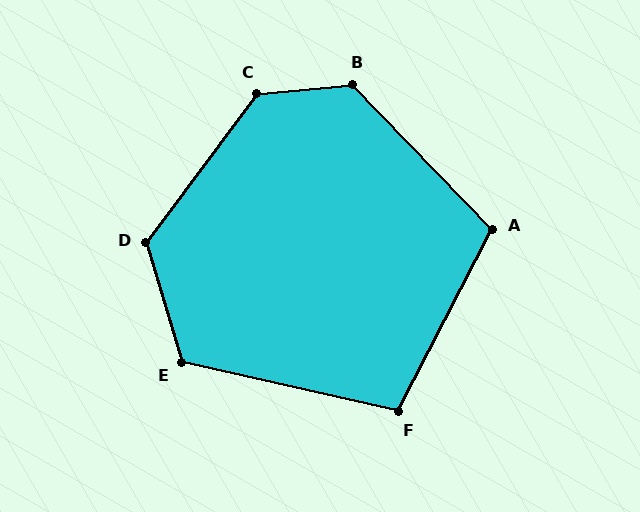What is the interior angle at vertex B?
Approximately 129 degrees (obtuse).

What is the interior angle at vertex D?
Approximately 127 degrees (obtuse).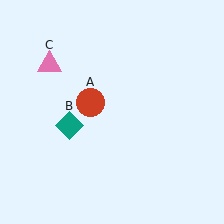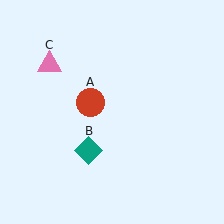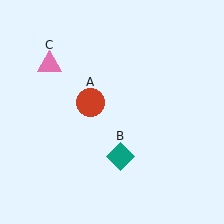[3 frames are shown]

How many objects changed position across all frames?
1 object changed position: teal diamond (object B).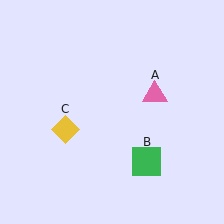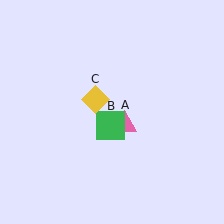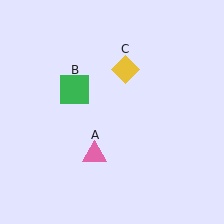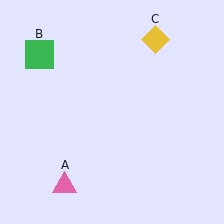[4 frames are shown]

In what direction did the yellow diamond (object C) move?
The yellow diamond (object C) moved up and to the right.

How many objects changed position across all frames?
3 objects changed position: pink triangle (object A), green square (object B), yellow diamond (object C).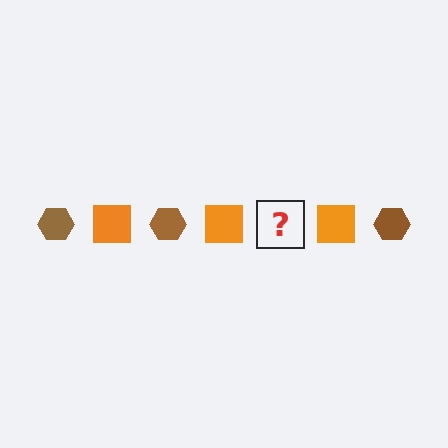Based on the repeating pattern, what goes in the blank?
The blank should be a brown hexagon.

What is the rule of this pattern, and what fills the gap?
The rule is that the pattern alternates between brown hexagon and orange square. The gap should be filled with a brown hexagon.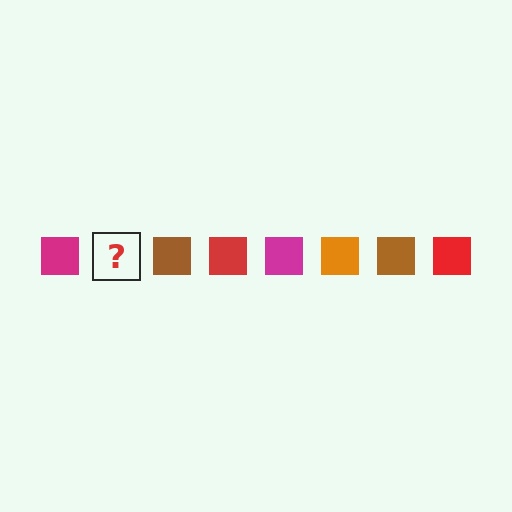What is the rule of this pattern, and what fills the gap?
The rule is that the pattern cycles through magenta, orange, brown, red squares. The gap should be filled with an orange square.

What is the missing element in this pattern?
The missing element is an orange square.